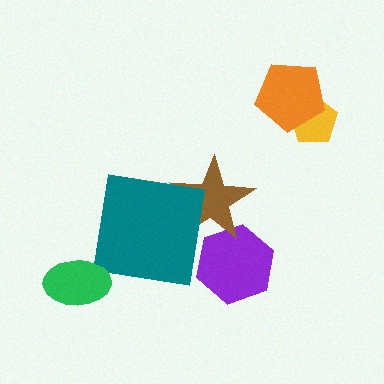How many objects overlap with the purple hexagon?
1 object overlaps with the purple hexagon.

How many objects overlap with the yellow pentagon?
1 object overlaps with the yellow pentagon.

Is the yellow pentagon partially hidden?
Yes, it is partially covered by another shape.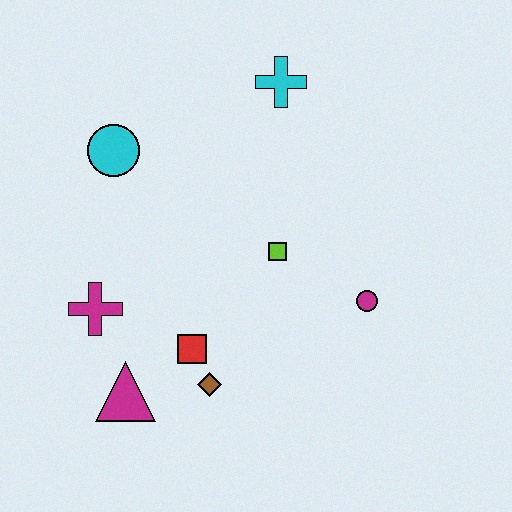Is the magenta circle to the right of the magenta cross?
Yes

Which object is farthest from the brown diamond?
The cyan cross is farthest from the brown diamond.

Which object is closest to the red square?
The brown diamond is closest to the red square.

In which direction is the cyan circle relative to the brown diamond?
The cyan circle is above the brown diamond.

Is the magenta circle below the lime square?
Yes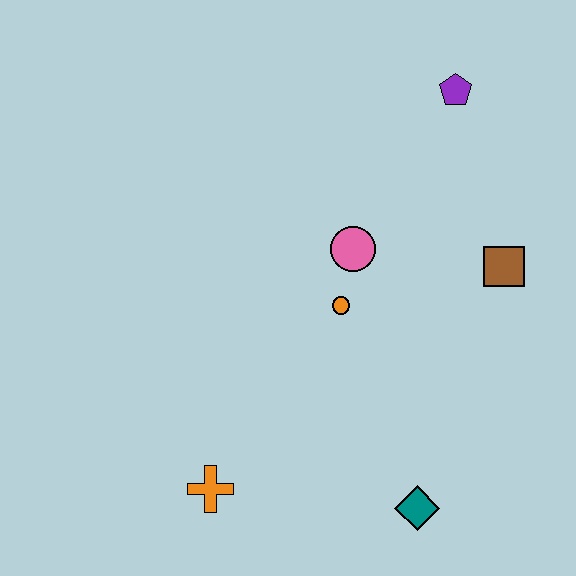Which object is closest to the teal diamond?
The orange cross is closest to the teal diamond.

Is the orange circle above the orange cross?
Yes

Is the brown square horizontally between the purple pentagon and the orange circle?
No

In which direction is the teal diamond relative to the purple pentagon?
The teal diamond is below the purple pentagon.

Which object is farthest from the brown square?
The orange cross is farthest from the brown square.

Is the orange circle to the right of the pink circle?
No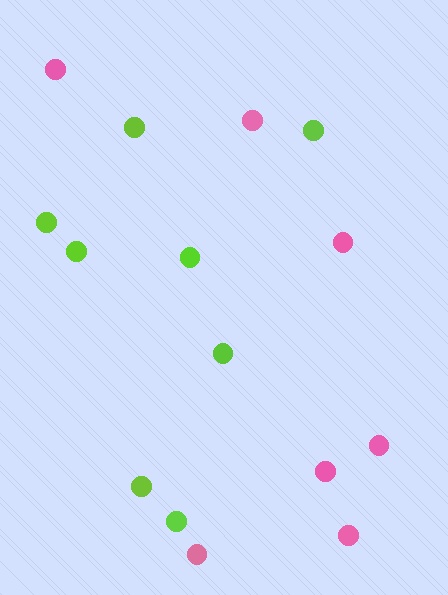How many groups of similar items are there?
There are 2 groups: one group of pink circles (7) and one group of lime circles (8).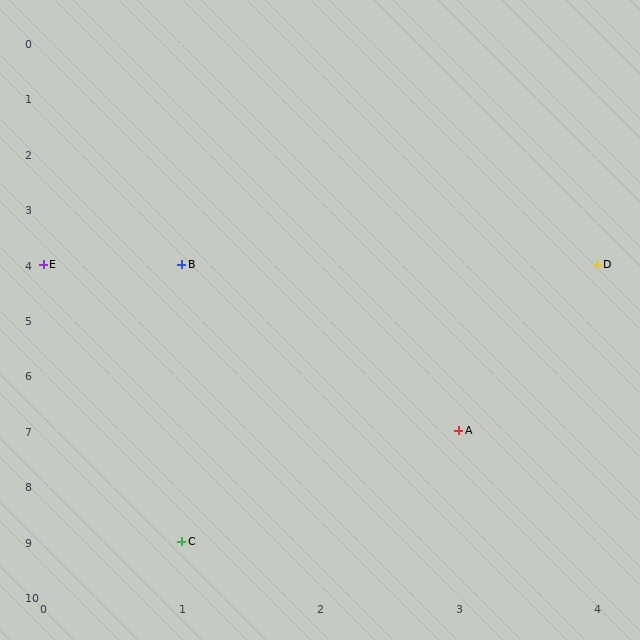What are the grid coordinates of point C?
Point C is at grid coordinates (1, 9).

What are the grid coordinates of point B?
Point B is at grid coordinates (1, 4).